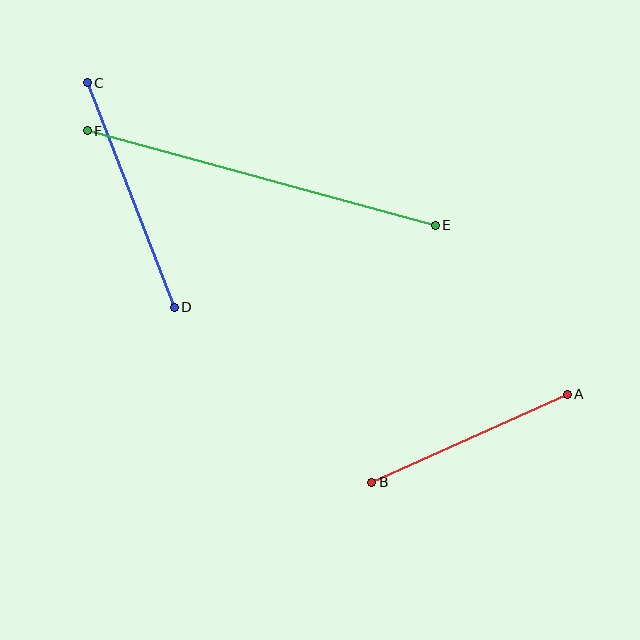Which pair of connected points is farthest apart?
Points E and F are farthest apart.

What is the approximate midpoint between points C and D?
The midpoint is at approximately (131, 195) pixels.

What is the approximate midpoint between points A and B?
The midpoint is at approximately (469, 438) pixels.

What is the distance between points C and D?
The distance is approximately 241 pixels.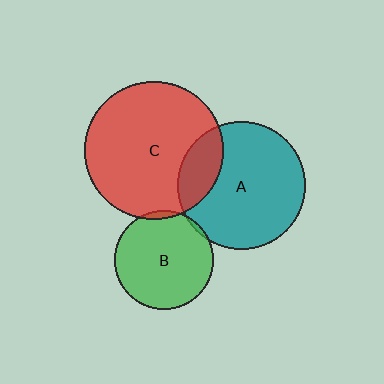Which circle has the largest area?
Circle C (red).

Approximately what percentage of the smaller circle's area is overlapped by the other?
Approximately 5%.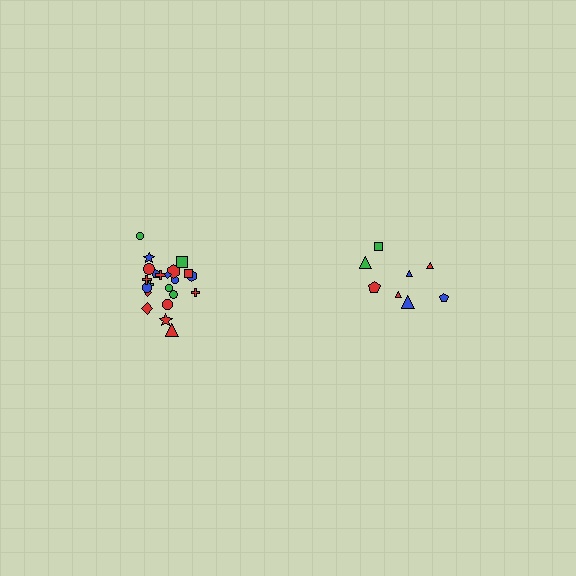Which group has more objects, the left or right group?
The left group.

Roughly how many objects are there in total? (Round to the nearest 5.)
Roughly 30 objects in total.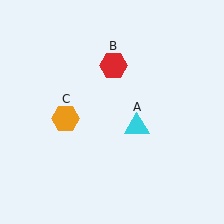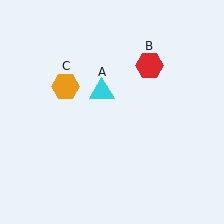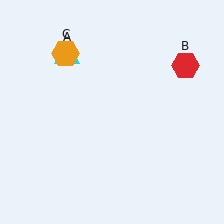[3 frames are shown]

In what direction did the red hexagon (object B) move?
The red hexagon (object B) moved right.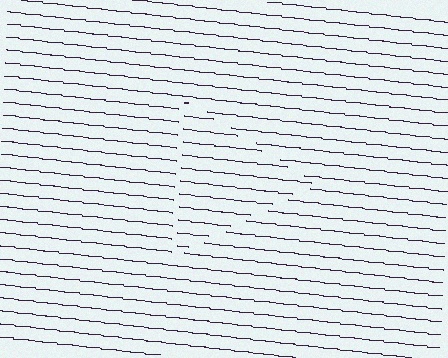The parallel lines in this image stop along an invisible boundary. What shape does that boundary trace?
An illusory triangle. The interior of the shape contains the same grating, shifted by half a period — the contour is defined by the phase discontinuity where line-ends from the inner and outer gratings abut.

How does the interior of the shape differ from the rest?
The interior of the shape contains the same grating, shifted by half a period — the contour is defined by the phase discontinuity where line-ends from the inner and outer gratings abut.